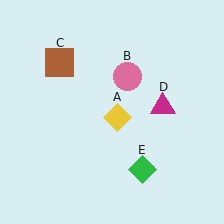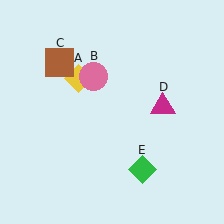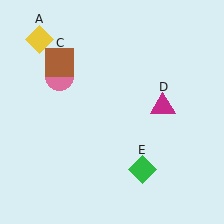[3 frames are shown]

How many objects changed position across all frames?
2 objects changed position: yellow diamond (object A), pink circle (object B).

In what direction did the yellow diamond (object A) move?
The yellow diamond (object A) moved up and to the left.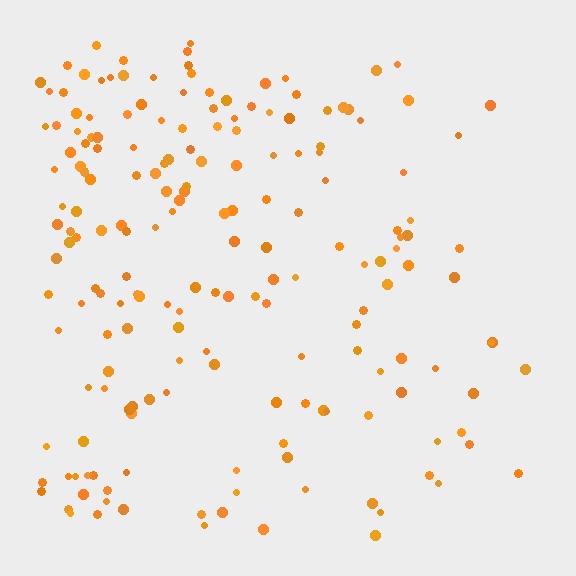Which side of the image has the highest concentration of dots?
The left.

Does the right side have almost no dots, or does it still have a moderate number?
Still a moderate number, just noticeably fewer than the left.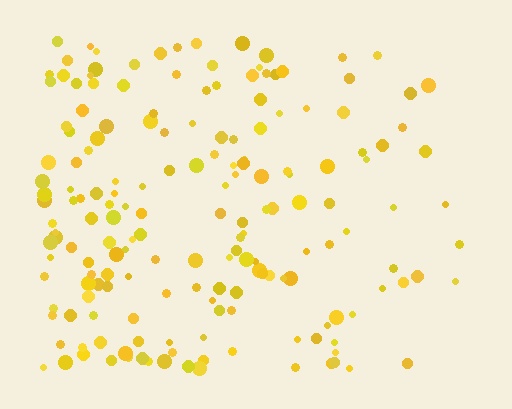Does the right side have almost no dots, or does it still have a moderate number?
Still a moderate number, just noticeably fewer than the left.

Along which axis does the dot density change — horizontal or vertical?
Horizontal.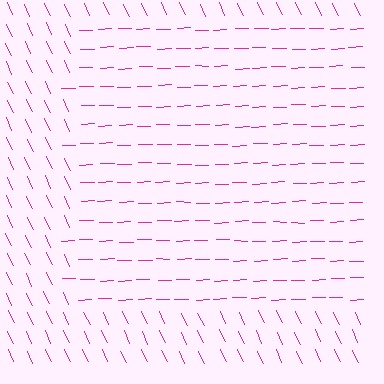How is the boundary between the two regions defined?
The boundary is defined purely by a change in line orientation (approximately 67 degrees difference). All lines are the same color and thickness.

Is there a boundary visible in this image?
Yes, there is a texture boundary formed by a change in line orientation.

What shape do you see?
I see a rectangle.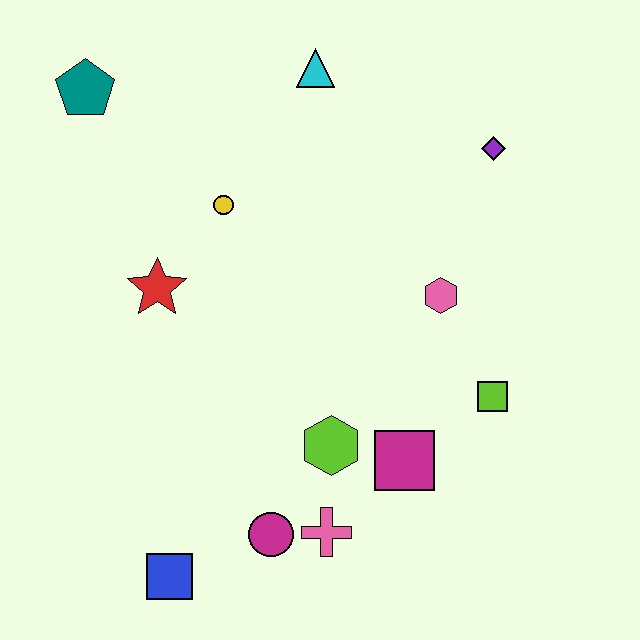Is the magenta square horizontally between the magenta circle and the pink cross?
No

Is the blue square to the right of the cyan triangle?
No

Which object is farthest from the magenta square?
The teal pentagon is farthest from the magenta square.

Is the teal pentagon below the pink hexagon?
No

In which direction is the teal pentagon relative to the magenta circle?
The teal pentagon is above the magenta circle.